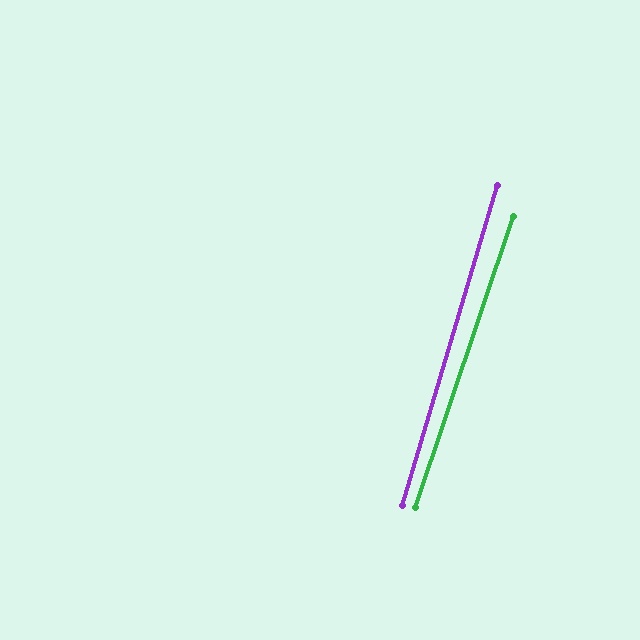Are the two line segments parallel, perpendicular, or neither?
Parallel — their directions differ by only 1.9°.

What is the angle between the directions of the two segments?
Approximately 2 degrees.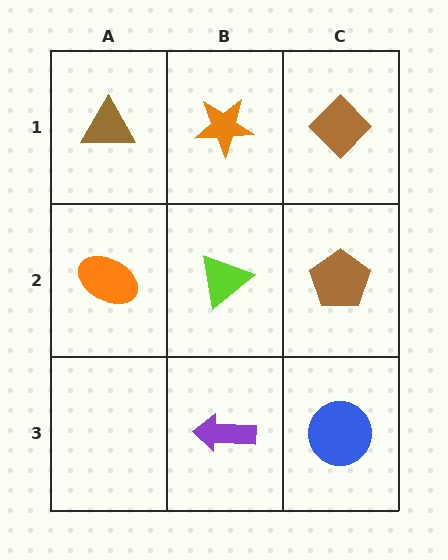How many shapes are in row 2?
3 shapes.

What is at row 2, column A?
An orange ellipse.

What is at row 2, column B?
A lime triangle.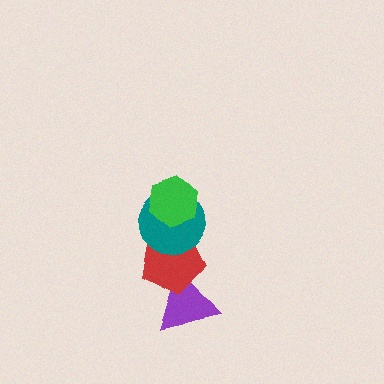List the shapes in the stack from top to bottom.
From top to bottom: the green hexagon, the teal circle, the red pentagon, the purple triangle.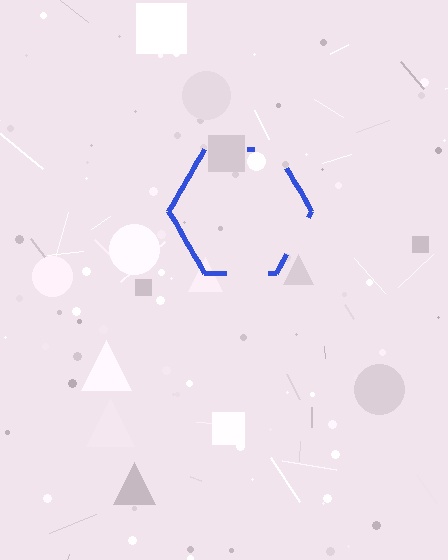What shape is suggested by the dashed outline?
The dashed outline suggests a hexagon.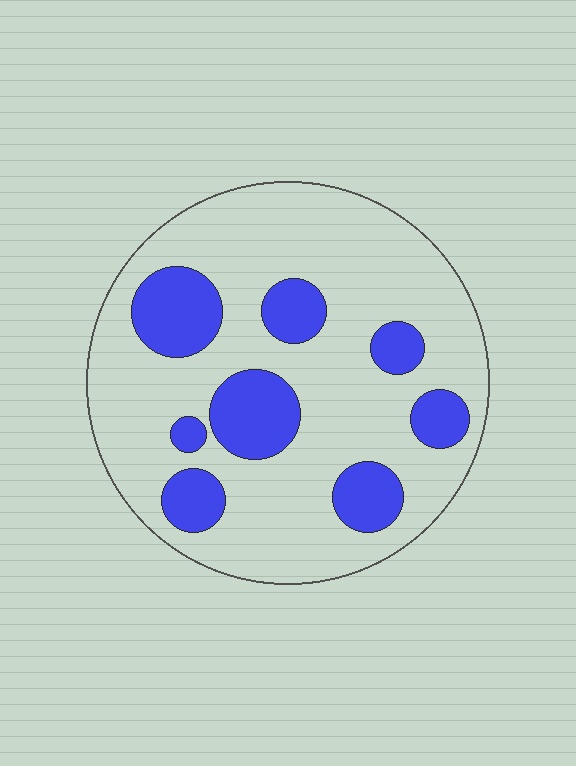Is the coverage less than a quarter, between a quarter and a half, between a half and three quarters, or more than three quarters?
Less than a quarter.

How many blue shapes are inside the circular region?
8.